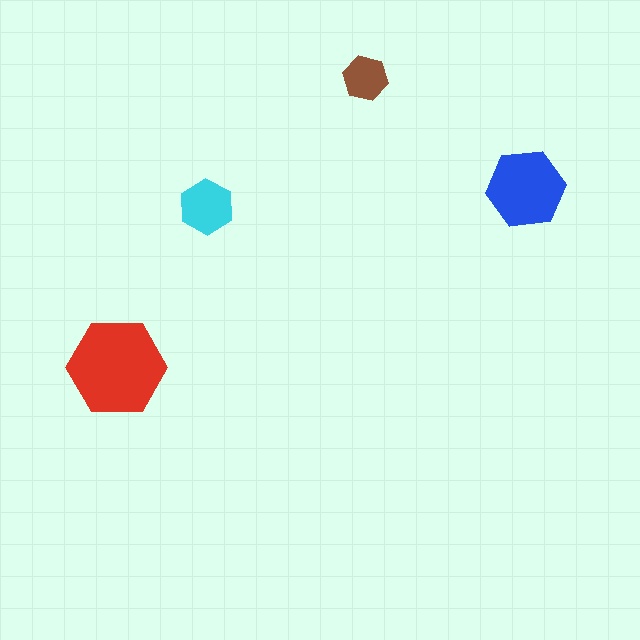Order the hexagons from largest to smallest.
the red one, the blue one, the cyan one, the brown one.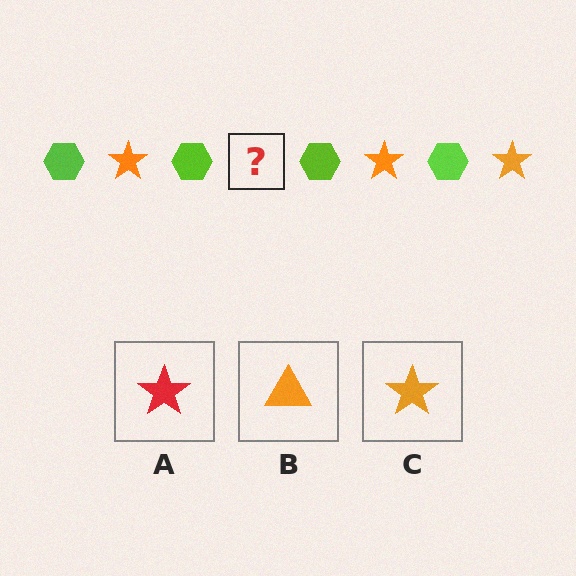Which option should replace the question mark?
Option C.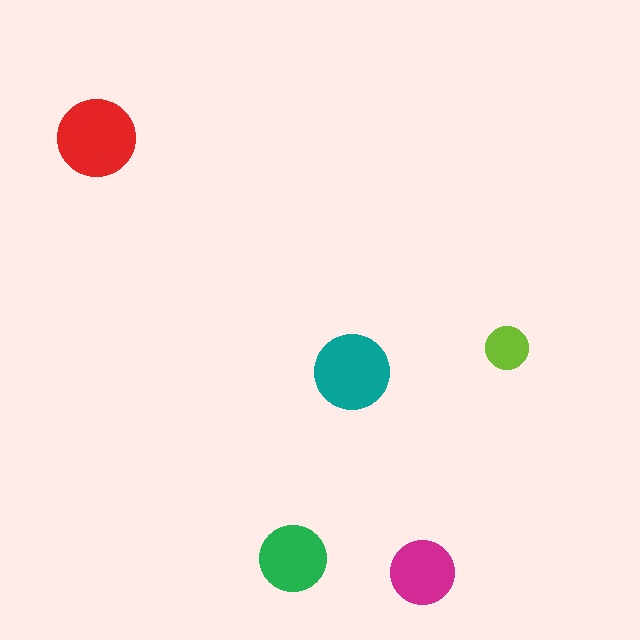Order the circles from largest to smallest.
the red one, the teal one, the green one, the magenta one, the lime one.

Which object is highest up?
The red circle is topmost.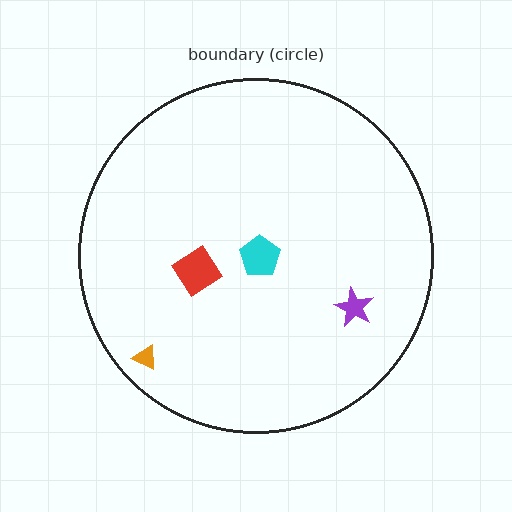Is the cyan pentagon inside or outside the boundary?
Inside.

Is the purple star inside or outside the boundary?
Inside.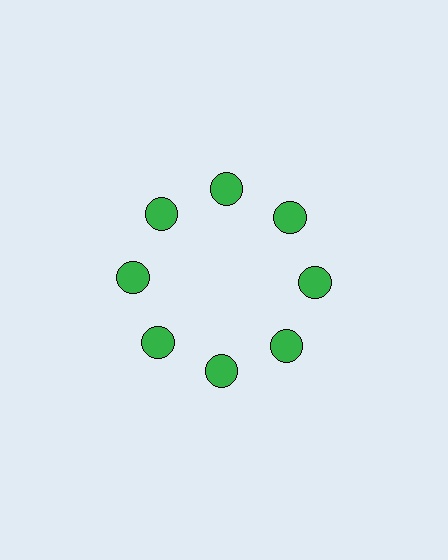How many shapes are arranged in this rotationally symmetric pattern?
There are 8 shapes, arranged in 8 groups of 1.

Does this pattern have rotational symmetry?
Yes, this pattern has 8-fold rotational symmetry. It looks the same after rotating 45 degrees around the center.